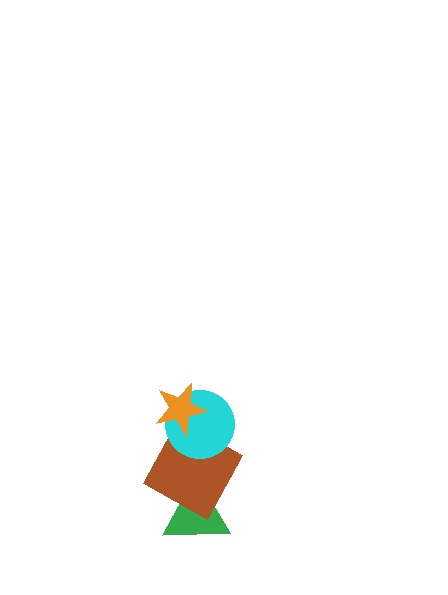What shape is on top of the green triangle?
The brown square is on top of the green triangle.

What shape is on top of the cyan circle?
The orange star is on top of the cyan circle.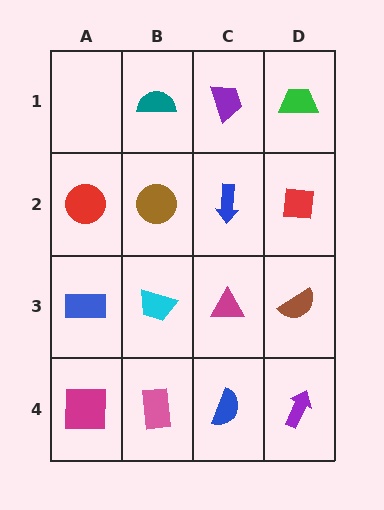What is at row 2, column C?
A blue arrow.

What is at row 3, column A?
A blue rectangle.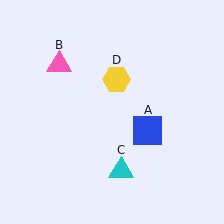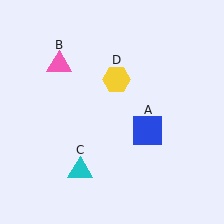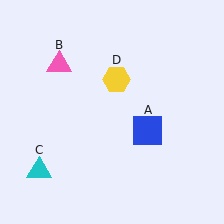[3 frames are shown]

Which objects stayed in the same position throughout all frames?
Blue square (object A) and pink triangle (object B) and yellow hexagon (object D) remained stationary.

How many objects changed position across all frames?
1 object changed position: cyan triangle (object C).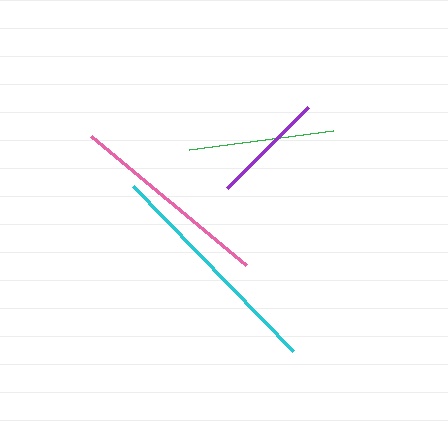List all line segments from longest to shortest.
From longest to shortest: cyan, pink, green, purple.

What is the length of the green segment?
The green segment is approximately 145 pixels long.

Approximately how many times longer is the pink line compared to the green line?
The pink line is approximately 1.4 times the length of the green line.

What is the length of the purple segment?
The purple segment is approximately 114 pixels long.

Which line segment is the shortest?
The purple line is the shortest at approximately 114 pixels.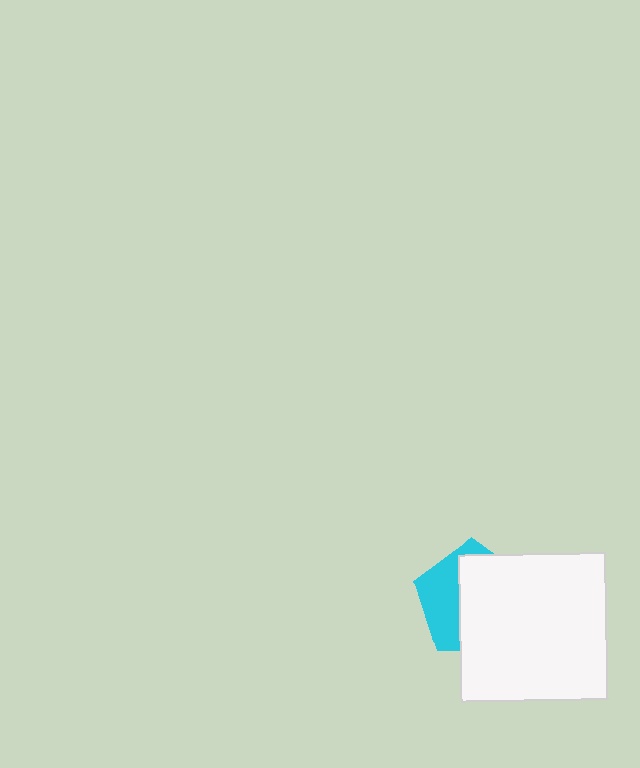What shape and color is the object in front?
The object in front is a white square.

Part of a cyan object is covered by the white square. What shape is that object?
It is a pentagon.